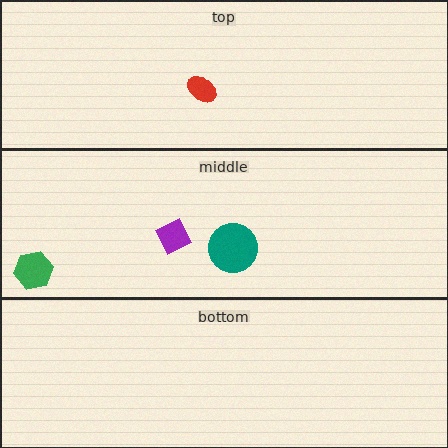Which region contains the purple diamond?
The middle region.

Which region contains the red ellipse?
The top region.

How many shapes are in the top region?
1.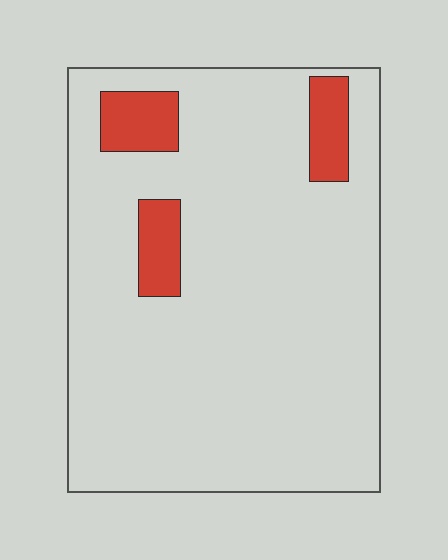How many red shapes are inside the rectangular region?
3.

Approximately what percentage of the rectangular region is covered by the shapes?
Approximately 10%.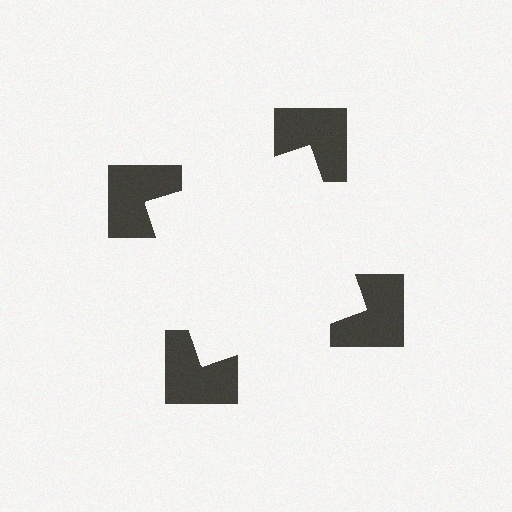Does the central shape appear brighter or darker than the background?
It typically appears slightly brighter than the background, even though no actual brightness change is drawn.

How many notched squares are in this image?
There are 4 — one at each vertex of the illusory square.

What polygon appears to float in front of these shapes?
An illusory square — its edges are inferred from the aligned wedge cuts in the notched squares, not physically drawn.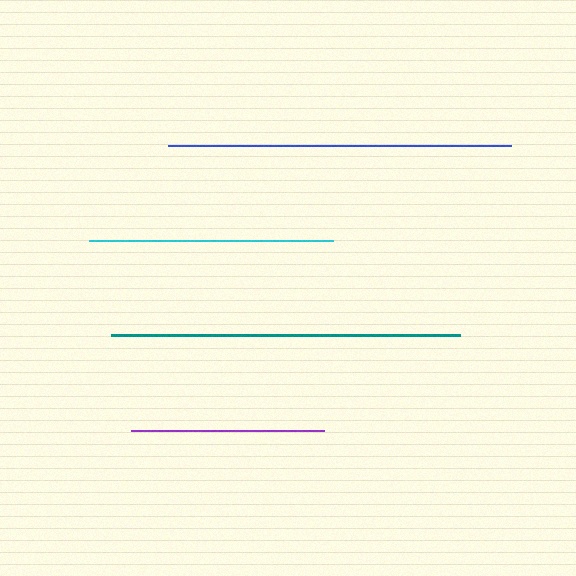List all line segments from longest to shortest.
From longest to shortest: teal, blue, cyan, purple.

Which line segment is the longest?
The teal line is the longest at approximately 349 pixels.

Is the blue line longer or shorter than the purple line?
The blue line is longer than the purple line.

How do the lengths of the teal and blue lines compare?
The teal and blue lines are approximately the same length.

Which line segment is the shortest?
The purple line is the shortest at approximately 193 pixels.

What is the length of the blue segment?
The blue segment is approximately 344 pixels long.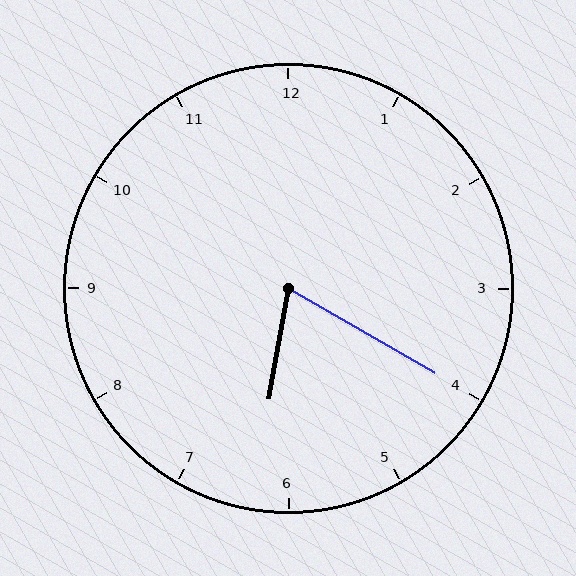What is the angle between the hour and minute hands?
Approximately 70 degrees.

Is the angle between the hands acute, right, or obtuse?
It is acute.